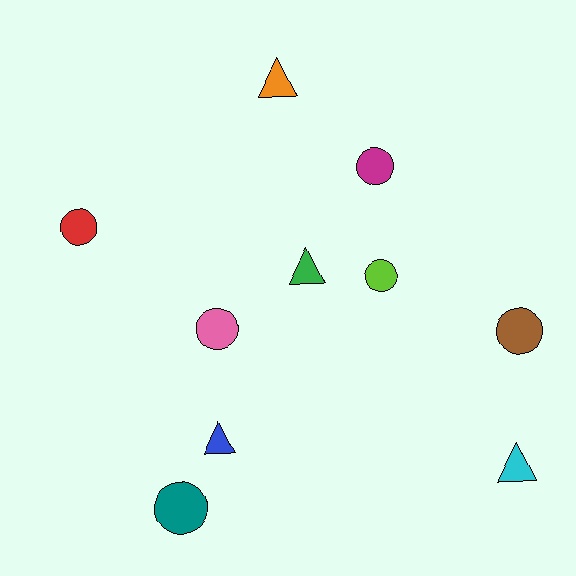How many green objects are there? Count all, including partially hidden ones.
There is 1 green object.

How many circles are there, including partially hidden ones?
There are 6 circles.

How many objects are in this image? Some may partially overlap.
There are 10 objects.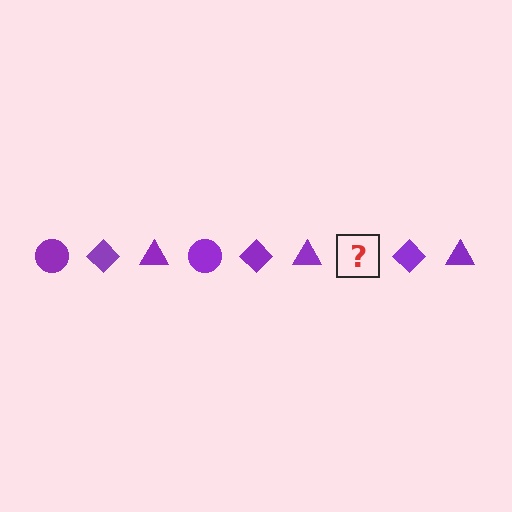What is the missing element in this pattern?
The missing element is a purple circle.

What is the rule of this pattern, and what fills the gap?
The rule is that the pattern cycles through circle, diamond, triangle shapes in purple. The gap should be filled with a purple circle.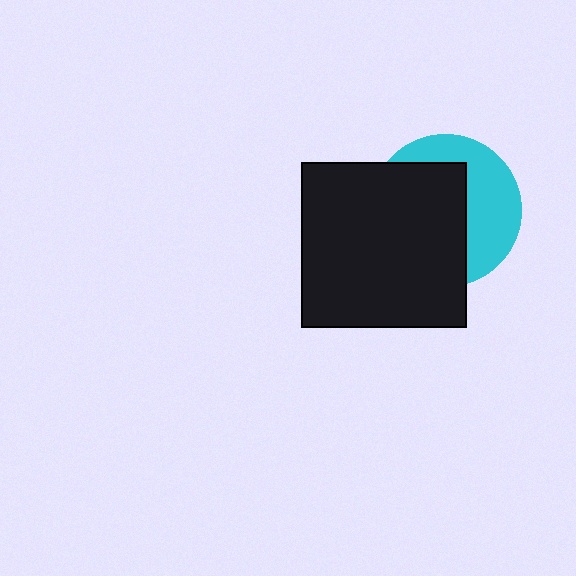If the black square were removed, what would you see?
You would see the complete cyan circle.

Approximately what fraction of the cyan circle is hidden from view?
Roughly 59% of the cyan circle is hidden behind the black square.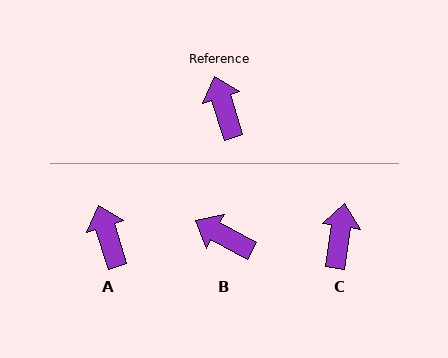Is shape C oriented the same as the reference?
No, it is off by about 26 degrees.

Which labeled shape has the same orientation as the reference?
A.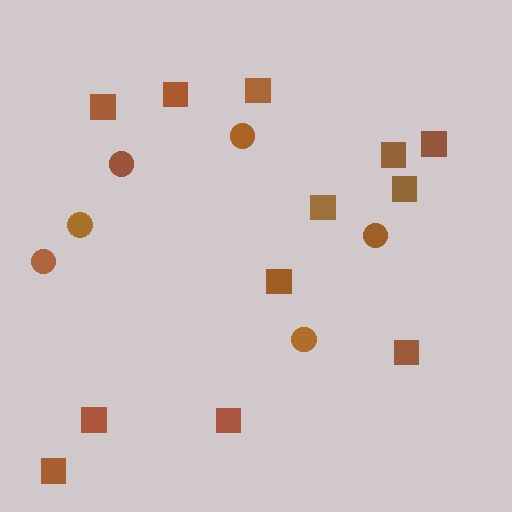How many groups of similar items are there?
There are 2 groups: one group of circles (6) and one group of squares (12).